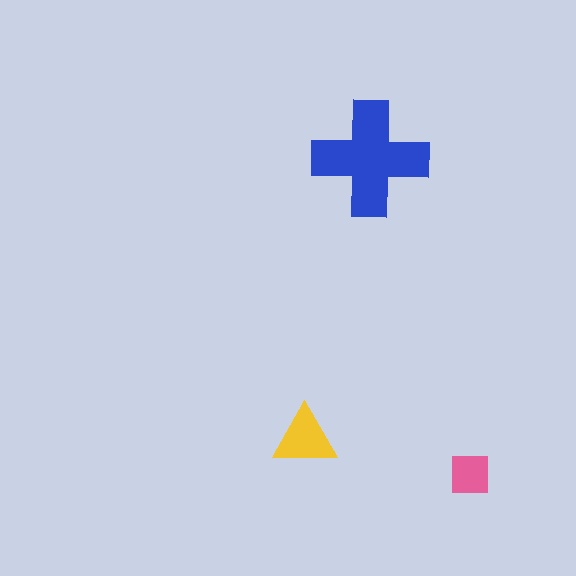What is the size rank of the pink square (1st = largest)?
3rd.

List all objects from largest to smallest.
The blue cross, the yellow triangle, the pink square.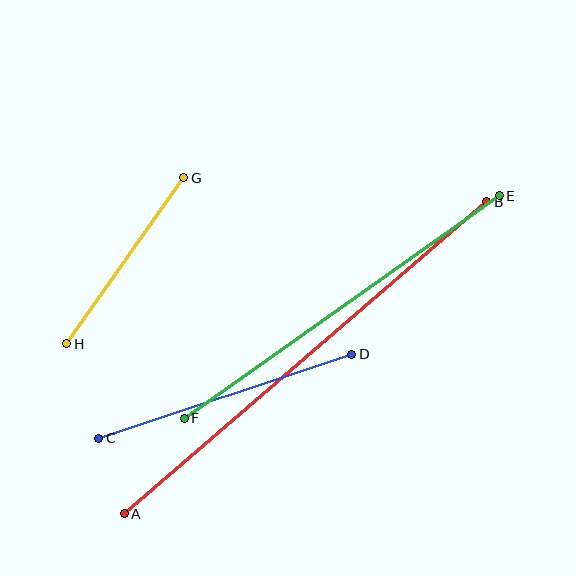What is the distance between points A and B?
The distance is approximately 478 pixels.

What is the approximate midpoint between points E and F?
The midpoint is at approximately (342, 307) pixels.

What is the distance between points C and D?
The distance is approximately 267 pixels.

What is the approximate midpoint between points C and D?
The midpoint is at approximately (225, 396) pixels.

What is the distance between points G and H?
The distance is approximately 203 pixels.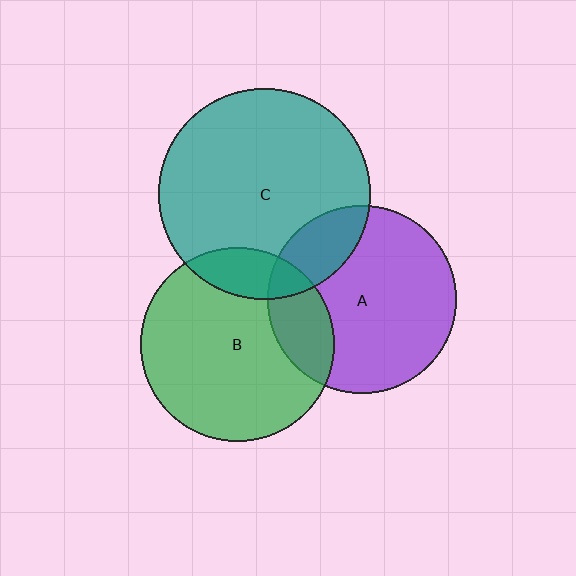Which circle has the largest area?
Circle C (teal).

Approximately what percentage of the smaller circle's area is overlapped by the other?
Approximately 20%.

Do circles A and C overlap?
Yes.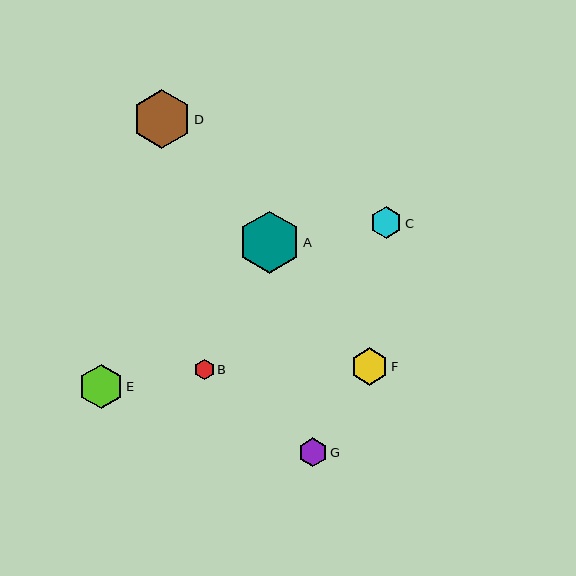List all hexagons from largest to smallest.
From largest to smallest: A, D, E, F, C, G, B.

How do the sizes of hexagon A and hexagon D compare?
Hexagon A and hexagon D are approximately the same size.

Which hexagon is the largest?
Hexagon A is the largest with a size of approximately 62 pixels.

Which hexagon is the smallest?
Hexagon B is the smallest with a size of approximately 21 pixels.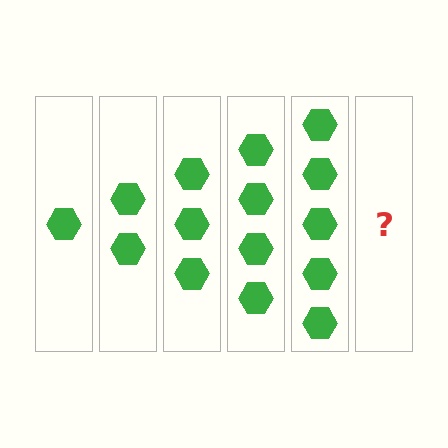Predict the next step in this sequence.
The next step is 6 hexagons.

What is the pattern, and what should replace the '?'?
The pattern is that each step adds one more hexagon. The '?' should be 6 hexagons.